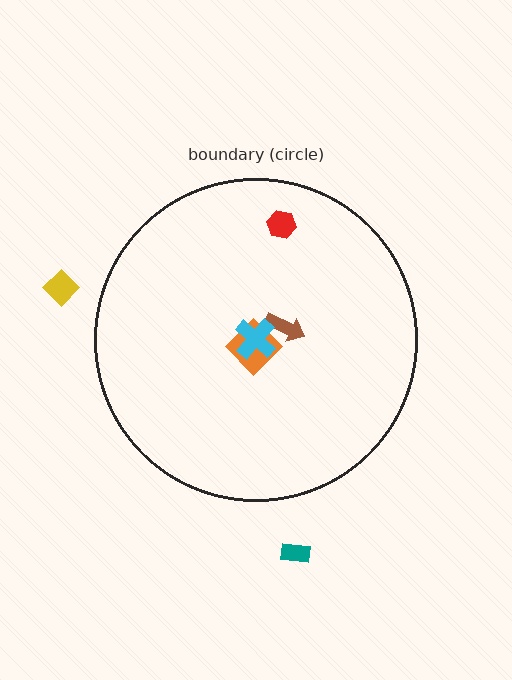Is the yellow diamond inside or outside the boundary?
Outside.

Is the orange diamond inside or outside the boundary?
Inside.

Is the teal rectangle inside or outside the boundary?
Outside.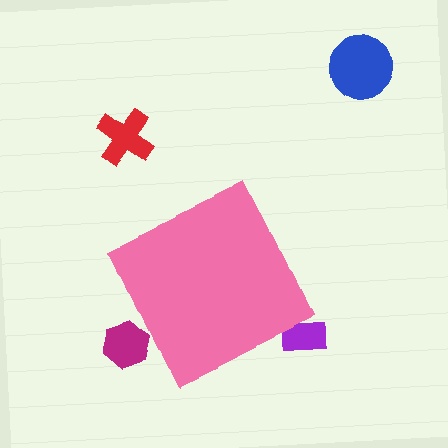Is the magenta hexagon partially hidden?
Yes, the magenta hexagon is partially hidden behind the pink diamond.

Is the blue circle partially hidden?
No, the blue circle is fully visible.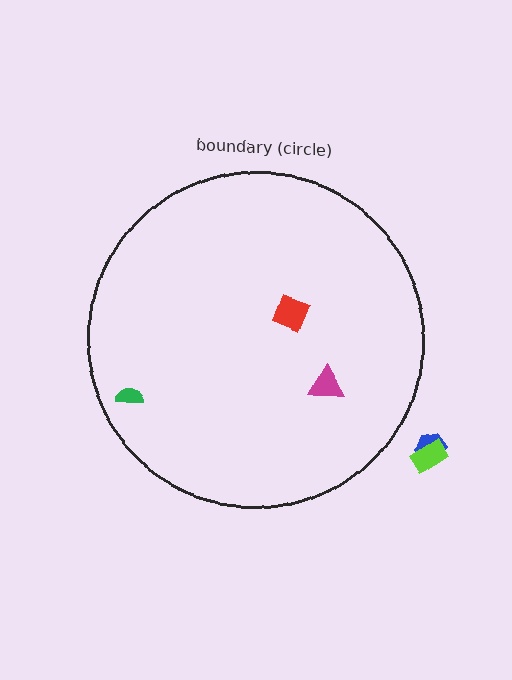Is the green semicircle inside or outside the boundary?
Inside.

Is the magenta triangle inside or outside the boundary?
Inside.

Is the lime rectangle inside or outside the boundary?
Outside.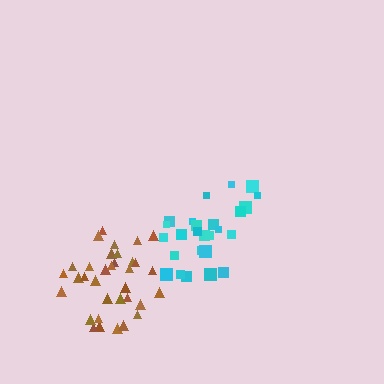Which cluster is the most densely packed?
Brown.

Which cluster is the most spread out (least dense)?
Cyan.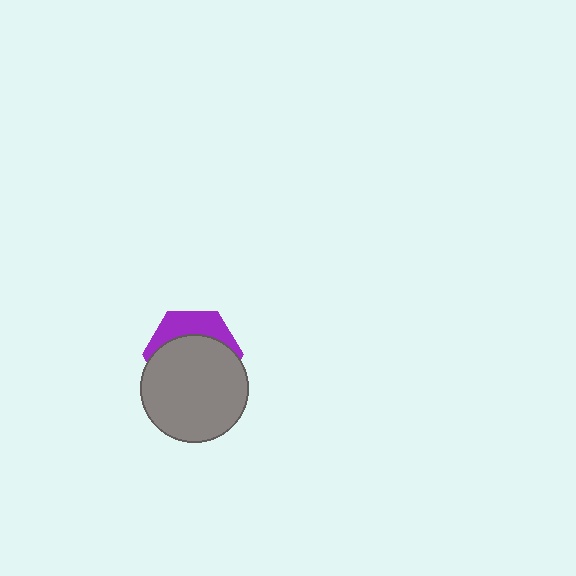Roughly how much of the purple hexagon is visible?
A small part of it is visible (roughly 32%).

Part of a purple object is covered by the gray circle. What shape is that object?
It is a hexagon.